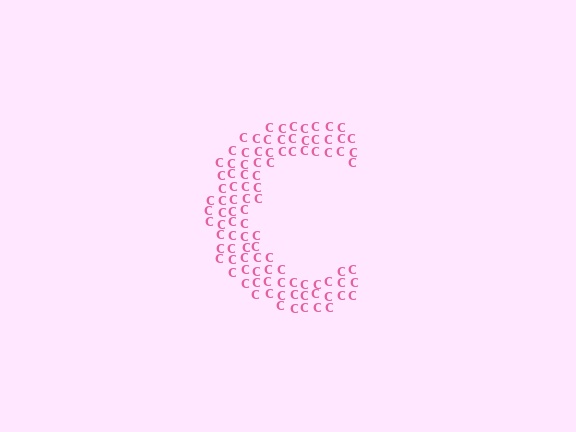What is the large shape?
The large shape is the letter C.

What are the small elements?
The small elements are letter C's.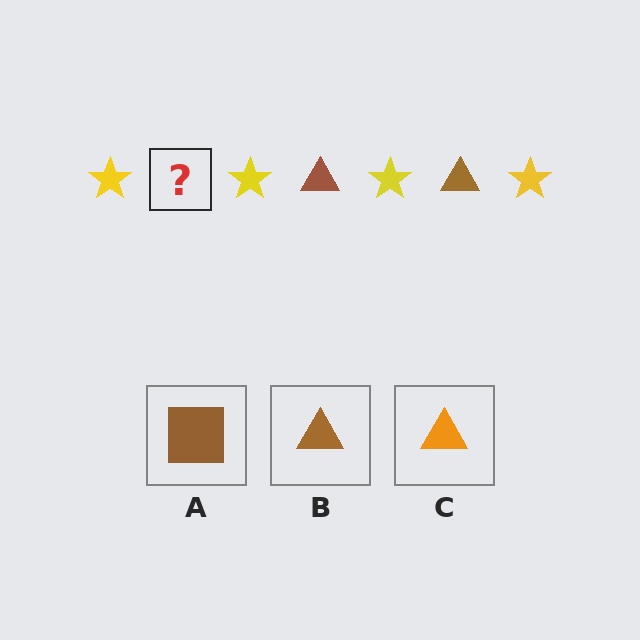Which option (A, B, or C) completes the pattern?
B.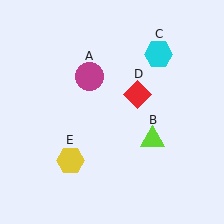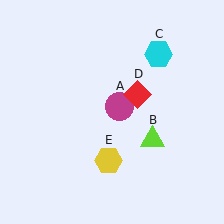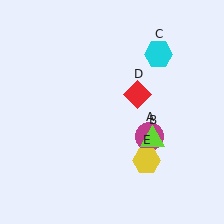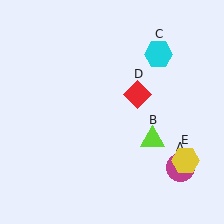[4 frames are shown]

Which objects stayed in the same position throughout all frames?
Lime triangle (object B) and cyan hexagon (object C) and red diamond (object D) remained stationary.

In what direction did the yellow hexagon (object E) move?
The yellow hexagon (object E) moved right.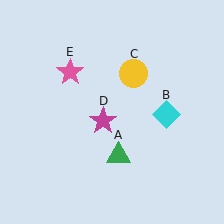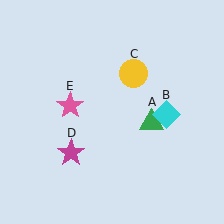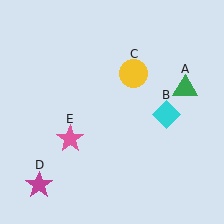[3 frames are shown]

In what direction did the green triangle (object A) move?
The green triangle (object A) moved up and to the right.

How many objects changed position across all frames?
3 objects changed position: green triangle (object A), magenta star (object D), pink star (object E).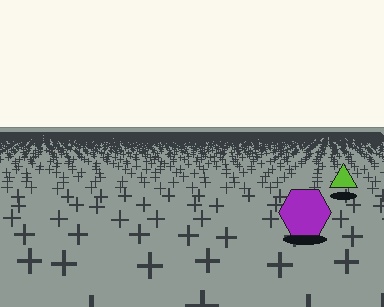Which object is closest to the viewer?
The purple hexagon is closest. The texture marks near it are larger and more spread out.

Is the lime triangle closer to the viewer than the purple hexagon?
No. The purple hexagon is closer — you can tell from the texture gradient: the ground texture is coarser near it.